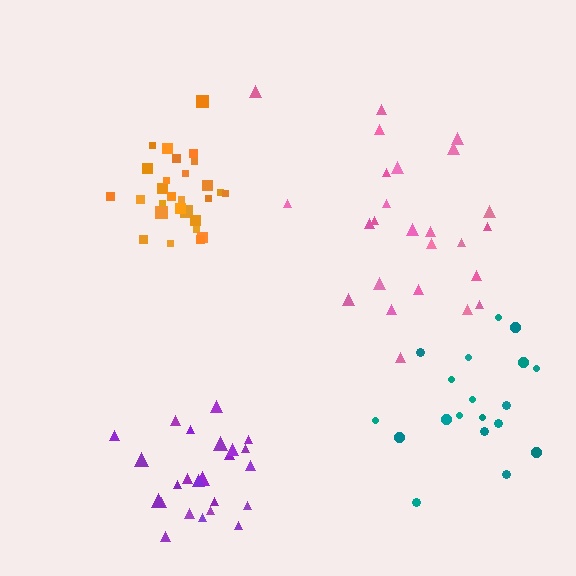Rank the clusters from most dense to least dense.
orange, purple, teal, pink.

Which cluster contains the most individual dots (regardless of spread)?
Orange (28).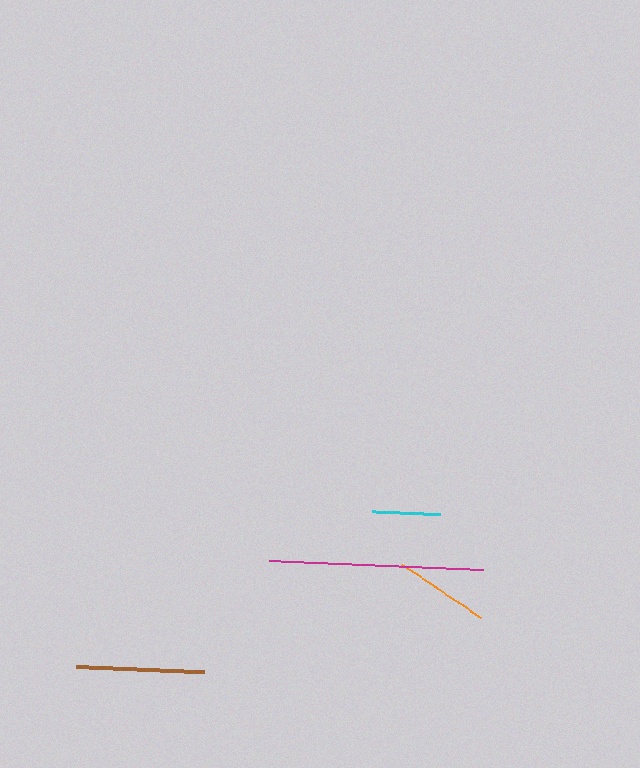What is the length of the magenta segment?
The magenta segment is approximately 214 pixels long.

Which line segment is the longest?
The magenta line is the longest at approximately 214 pixels.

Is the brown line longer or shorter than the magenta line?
The magenta line is longer than the brown line.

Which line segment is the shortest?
The cyan line is the shortest at approximately 69 pixels.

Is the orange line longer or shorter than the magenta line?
The magenta line is longer than the orange line.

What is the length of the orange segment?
The orange segment is approximately 95 pixels long.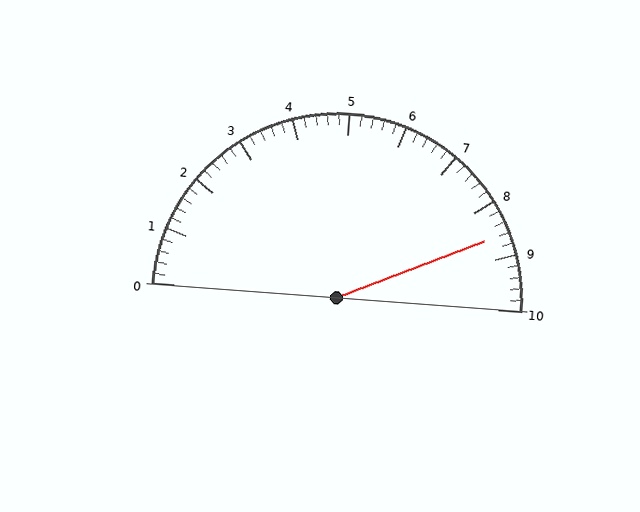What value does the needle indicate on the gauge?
The needle indicates approximately 8.6.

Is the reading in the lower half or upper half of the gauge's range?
The reading is in the upper half of the range (0 to 10).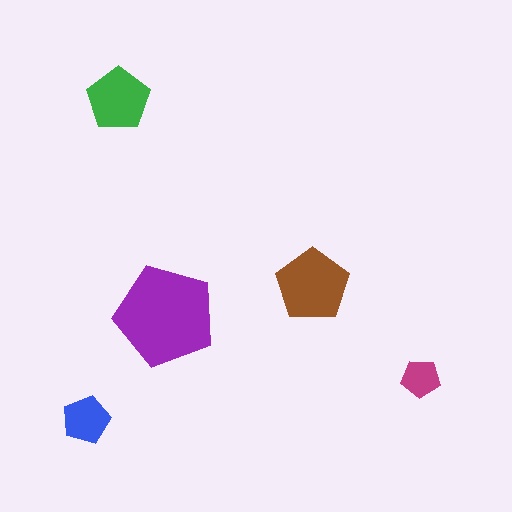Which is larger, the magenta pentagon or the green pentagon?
The green one.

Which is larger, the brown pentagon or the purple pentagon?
The purple one.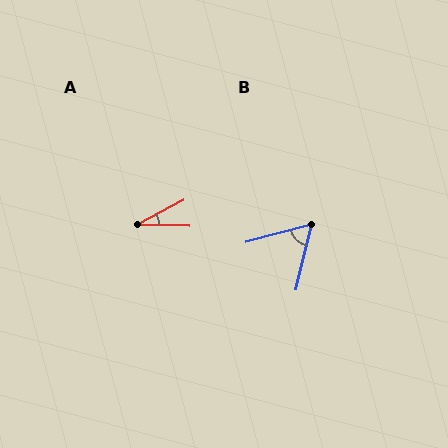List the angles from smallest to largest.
A (30°), B (62°).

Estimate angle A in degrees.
Approximately 30 degrees.